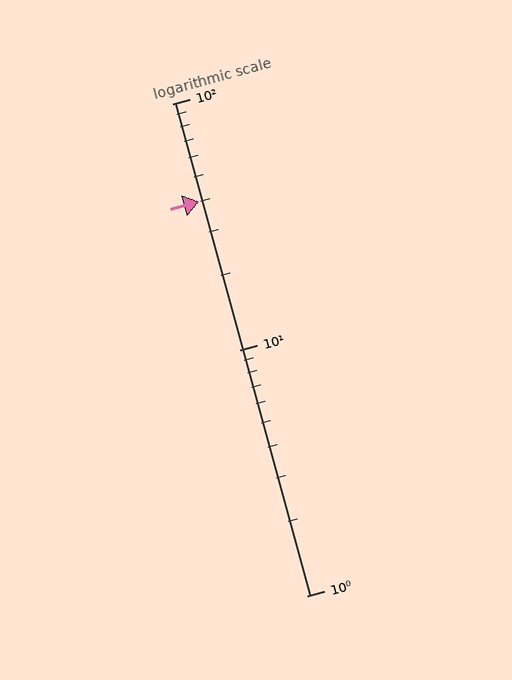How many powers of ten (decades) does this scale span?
The scale spans 2 decades, from 1 to 100.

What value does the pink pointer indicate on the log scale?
The pointer indicates approximately 40.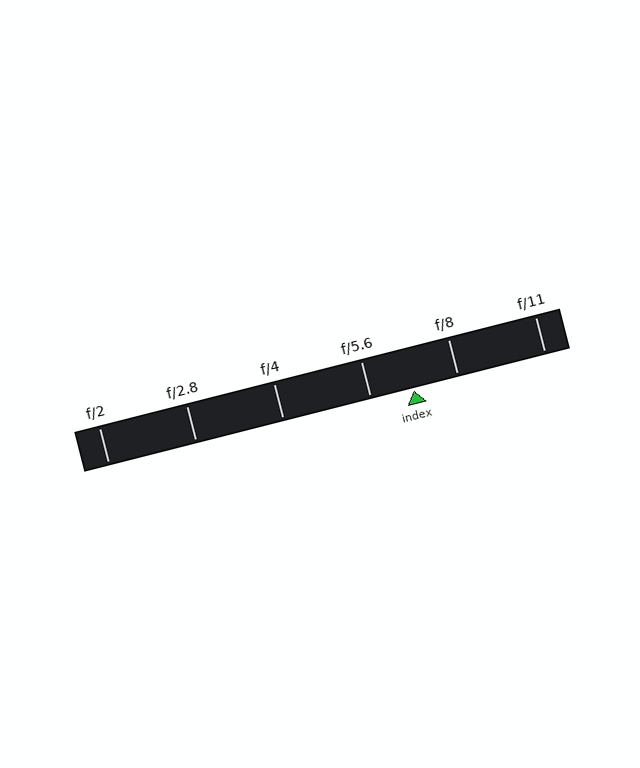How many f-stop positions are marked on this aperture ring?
There are 6 f-stop positions marked.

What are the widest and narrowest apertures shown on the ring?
The widest aperture shown is f/2 and the narrowest is f/11.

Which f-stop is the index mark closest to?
The index mark is closest to f/5.6.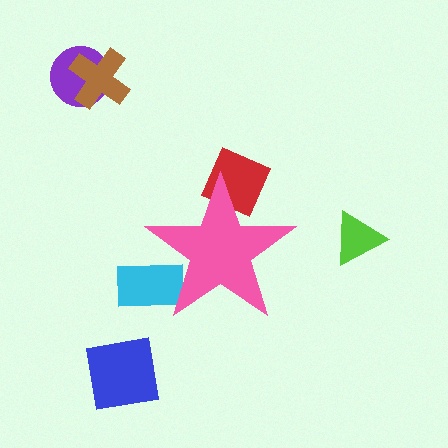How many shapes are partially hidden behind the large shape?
2 shapes are partially hidden.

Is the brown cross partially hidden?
No, the brown cross is fully visible.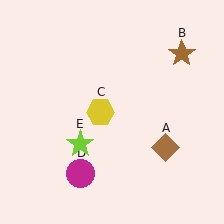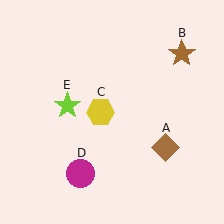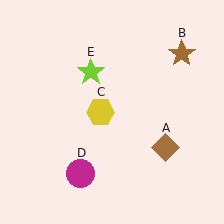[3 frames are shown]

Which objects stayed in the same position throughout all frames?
Brown diamond (object A) and brown star (object B) and yellow hexagon (object C) and magenta circle (object D) remained stationary.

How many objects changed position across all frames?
1 object changed position: lime star (object E).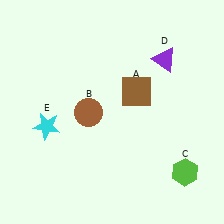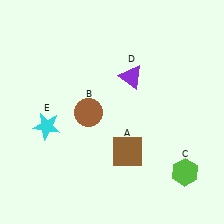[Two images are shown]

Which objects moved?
The objects that moved are: the brown square (A), the purple triangle (D).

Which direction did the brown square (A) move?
The brown square (A) moved down.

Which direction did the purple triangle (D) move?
The purple triangle (D) moved left.